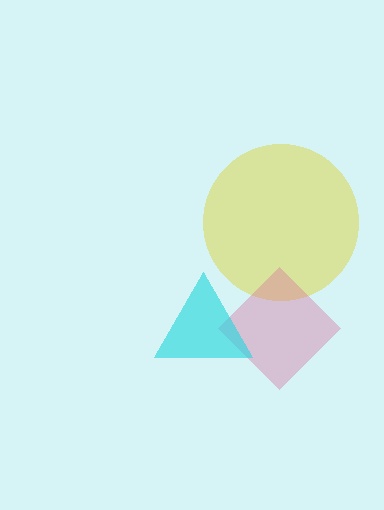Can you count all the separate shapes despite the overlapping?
Yes, there are 3 separate shapes.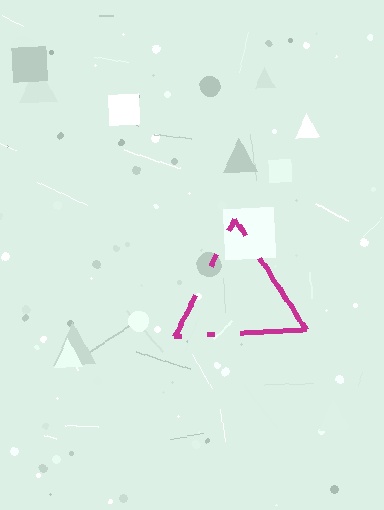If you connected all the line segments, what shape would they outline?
They would outline a triangle.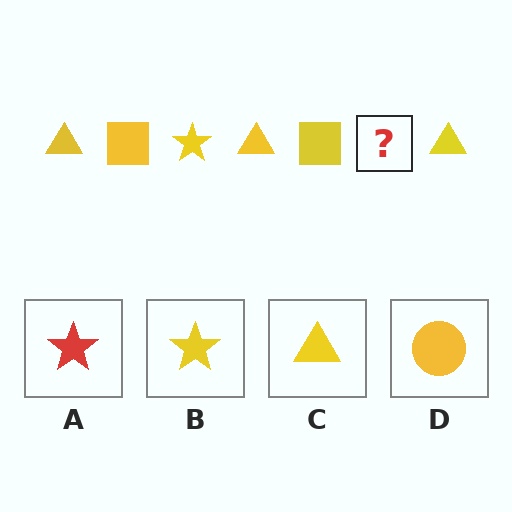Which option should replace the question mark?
Option B.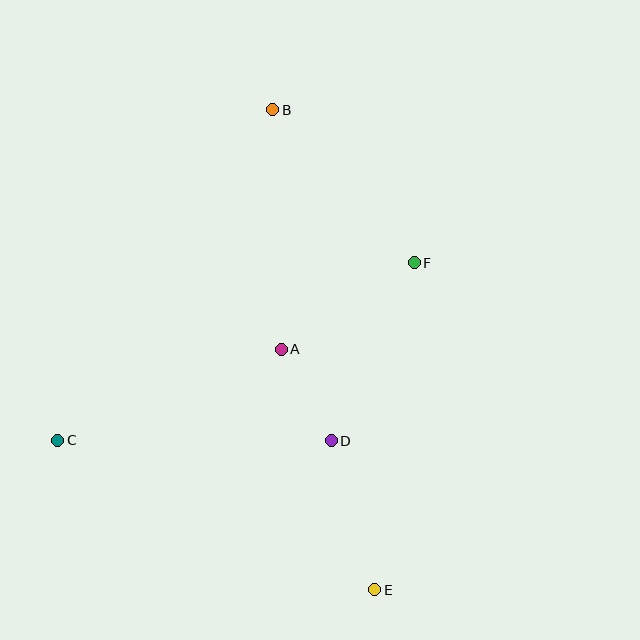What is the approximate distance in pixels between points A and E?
The distance between A and E is approximately 258 pixels.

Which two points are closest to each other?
Points A and D are closest to each other.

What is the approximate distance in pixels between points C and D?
The distance between C and D is approximately 273 pixels.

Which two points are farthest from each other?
Points B and E are farthest from each other.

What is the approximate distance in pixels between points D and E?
The distance between D and E is approximately 155 pixels.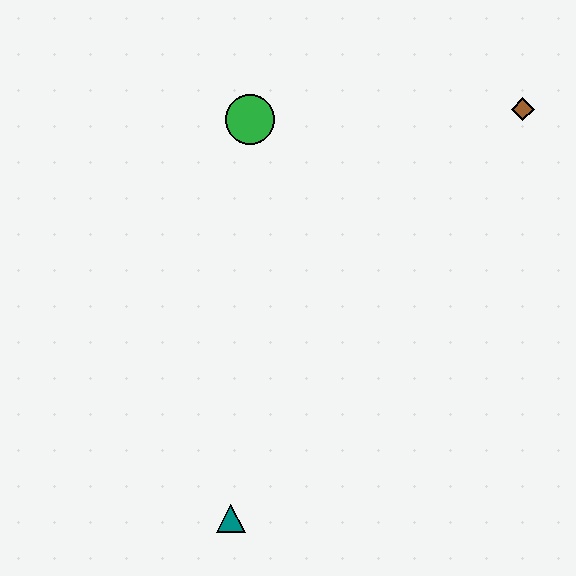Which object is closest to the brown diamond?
The green circle is closest to the brown diamond.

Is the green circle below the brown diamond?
Yes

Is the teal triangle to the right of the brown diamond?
No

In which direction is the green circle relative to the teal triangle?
The green circle is above the teal triangle.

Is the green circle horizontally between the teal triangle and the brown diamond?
Yes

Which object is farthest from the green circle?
The teal triangle is farthest from the green circle.